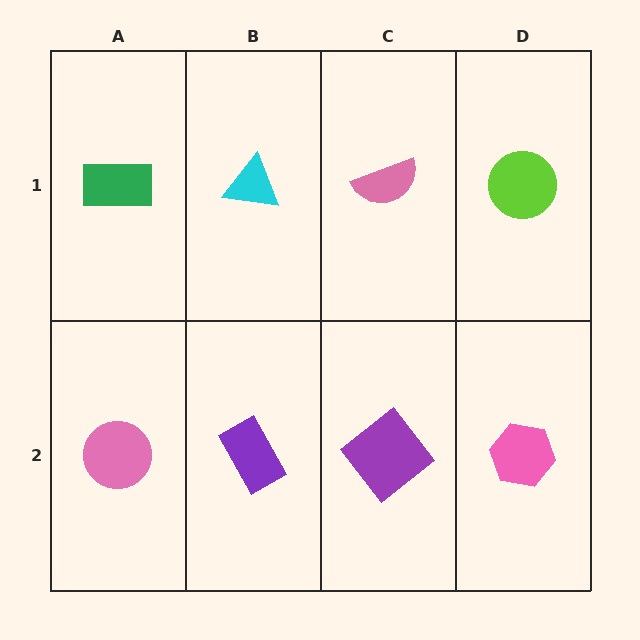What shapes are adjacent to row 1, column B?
A purple rectangle (row 2, column B), a green rectangle (row 1, column A), a pink semicircle (row 1, column C).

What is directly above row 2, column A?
A green rectangle.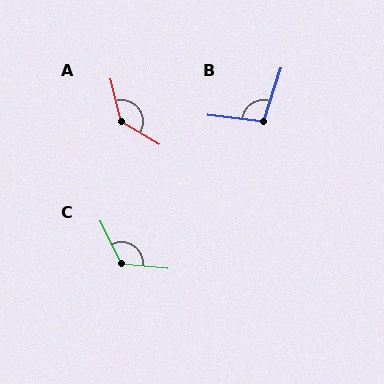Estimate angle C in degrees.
Approximately 121 degrees.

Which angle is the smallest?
B, at approximately 102 degrees.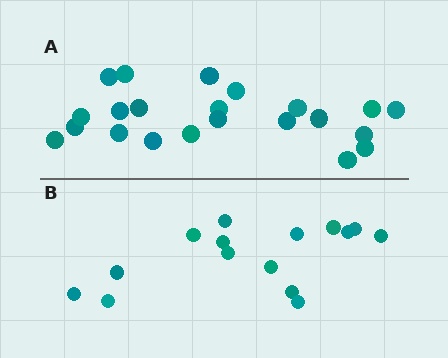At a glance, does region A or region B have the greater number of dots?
Region A (the top region) has more dots.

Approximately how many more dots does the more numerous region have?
Region A has roughly 8 or so more dots than region B.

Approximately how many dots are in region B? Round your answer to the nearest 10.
About 20 dots. (The exact count is 15, which rounds to 20.)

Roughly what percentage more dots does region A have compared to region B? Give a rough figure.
About 45% more.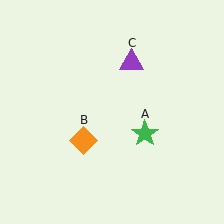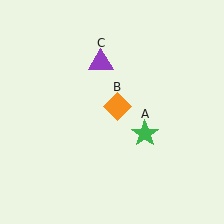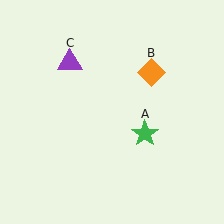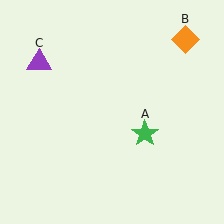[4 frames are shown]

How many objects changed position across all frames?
2 objects changed position: orange diamond (object B), purple triangle (object C).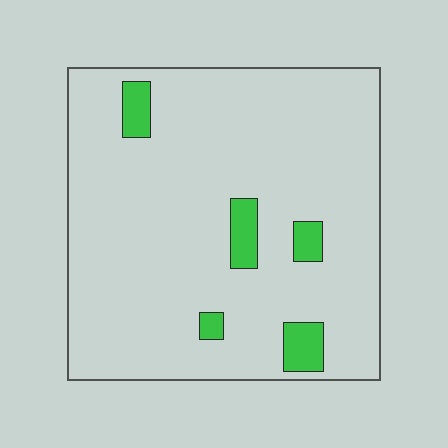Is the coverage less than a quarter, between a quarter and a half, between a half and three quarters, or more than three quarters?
Less than a quarter.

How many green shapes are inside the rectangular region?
5.